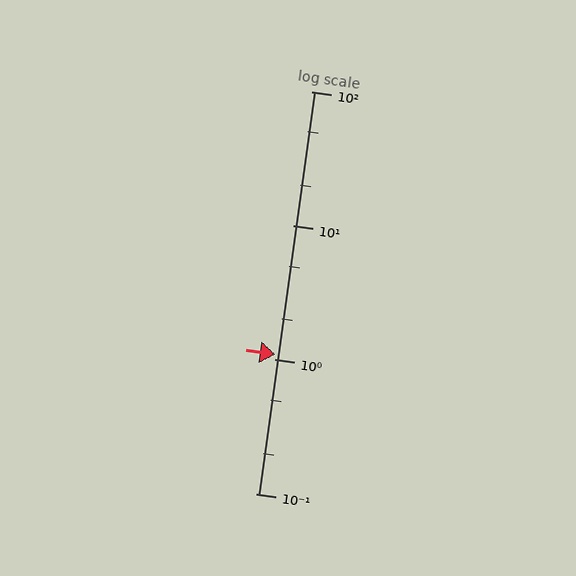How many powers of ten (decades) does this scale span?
The scale spans 3 decades, from 0.1 to 100.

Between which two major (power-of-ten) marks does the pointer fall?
The pointer is between 1 and 10.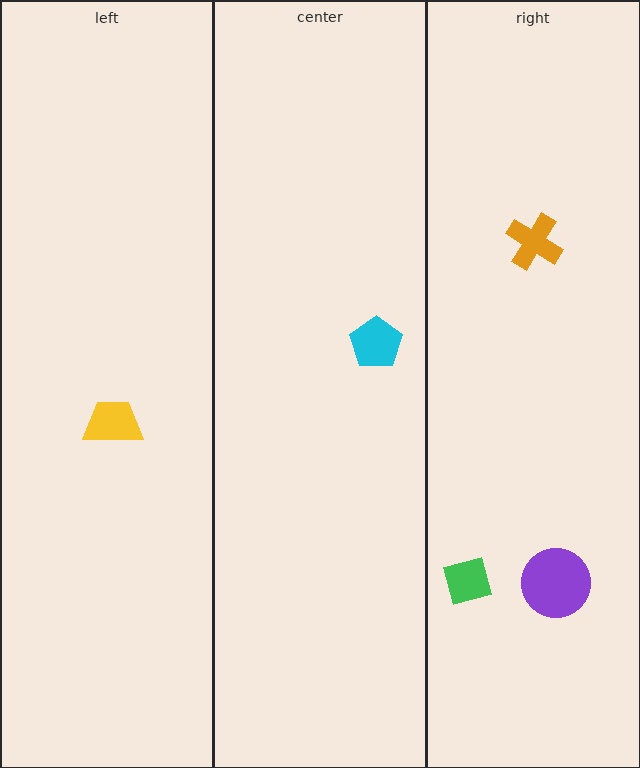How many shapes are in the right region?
3.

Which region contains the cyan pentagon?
The center region.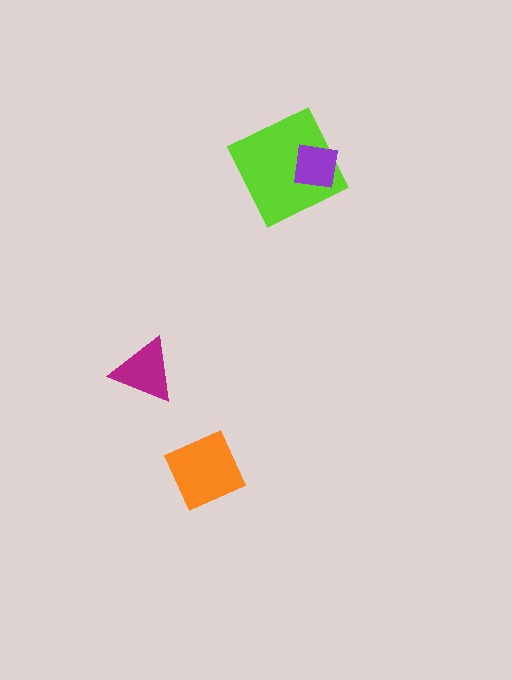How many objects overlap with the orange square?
0 objects overlap with the orange square.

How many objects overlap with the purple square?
1 object overlaps with the purple square.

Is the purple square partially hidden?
No, no other shape covers it.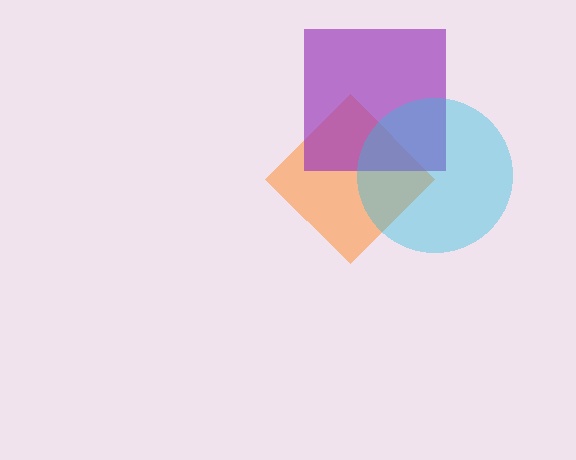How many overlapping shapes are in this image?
There are 3 overlapping shapes in the image.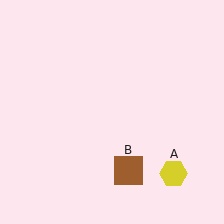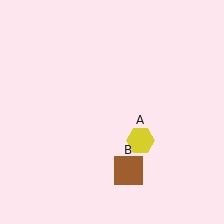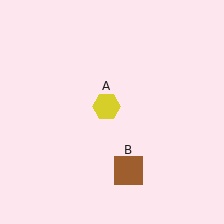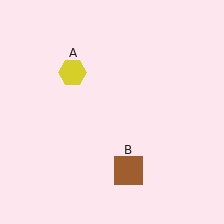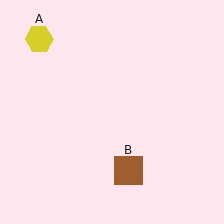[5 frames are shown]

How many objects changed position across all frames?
1 object changed position: yellow hexagon (object A).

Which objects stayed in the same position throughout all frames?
Brown square (object B) remained stationary.